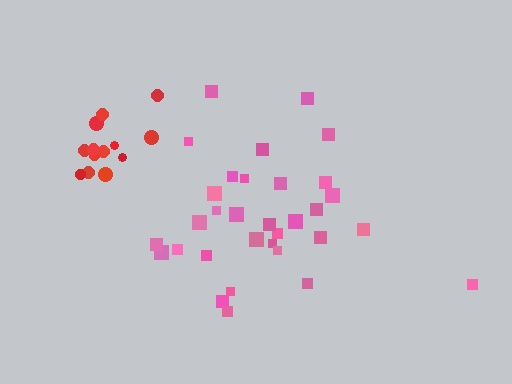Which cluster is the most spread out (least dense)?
Pink.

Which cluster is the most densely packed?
Red.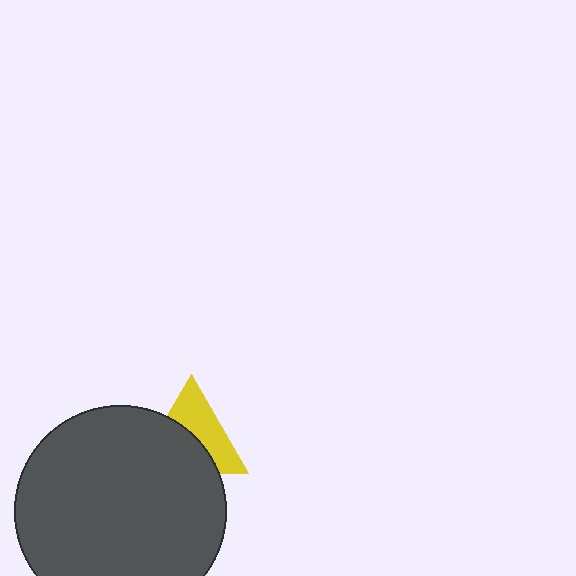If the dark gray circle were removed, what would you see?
You would see the complete yellow triangle.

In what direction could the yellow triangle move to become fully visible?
The yellow triangle could move up. That would shift it out from behind the dark gray circle entirely.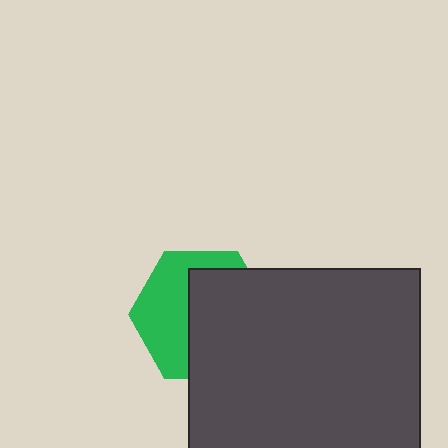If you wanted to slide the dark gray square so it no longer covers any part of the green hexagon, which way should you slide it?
Slide it right — that is the most direct way to separate the two shapes.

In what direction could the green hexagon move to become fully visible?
The green hexagon could move left. That would shift it out from behind the dark gray square entirely.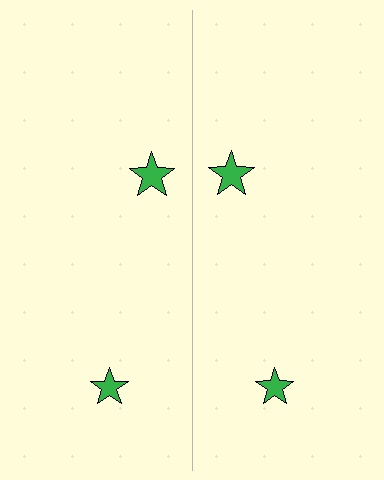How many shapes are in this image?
There are 4 shapes in this image.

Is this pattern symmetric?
Yes, this pattern has bilateral (reflection) symmetry.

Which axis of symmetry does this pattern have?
The pattern has a vertical axis of symmetry running through the center of the image.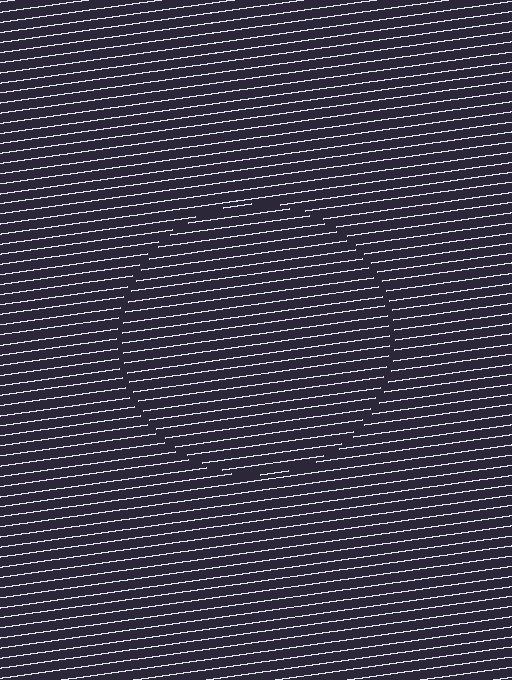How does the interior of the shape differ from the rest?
The interior of the shape contains the same grating, shifted by half a period — the contour is defined by the phase discontinuity where line-ends from the inner and outer gratings abut.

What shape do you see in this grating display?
An illusory circle. The interior of the shape contains the same grating, shifted by half a period — the contour is defined by the phase discontinuity where line-ends from the inner and outer gratings abut.